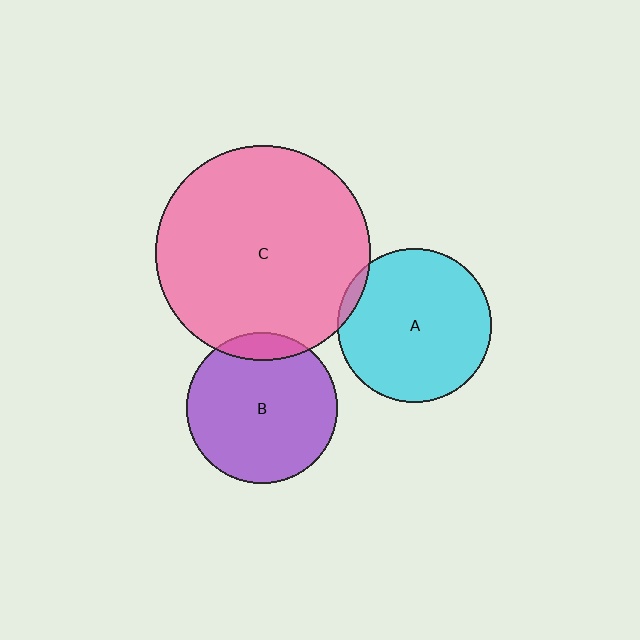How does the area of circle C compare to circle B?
Approximately 2.0 times.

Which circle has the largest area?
Circle C (pink).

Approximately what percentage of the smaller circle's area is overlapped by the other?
Approximately 5%.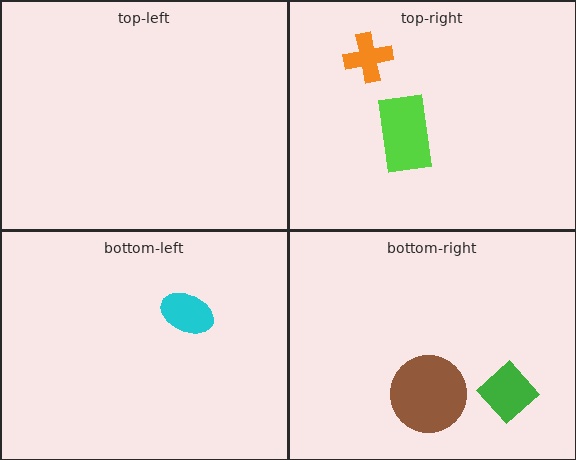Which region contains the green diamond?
The bottom-right region.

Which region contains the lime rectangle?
The top-right region.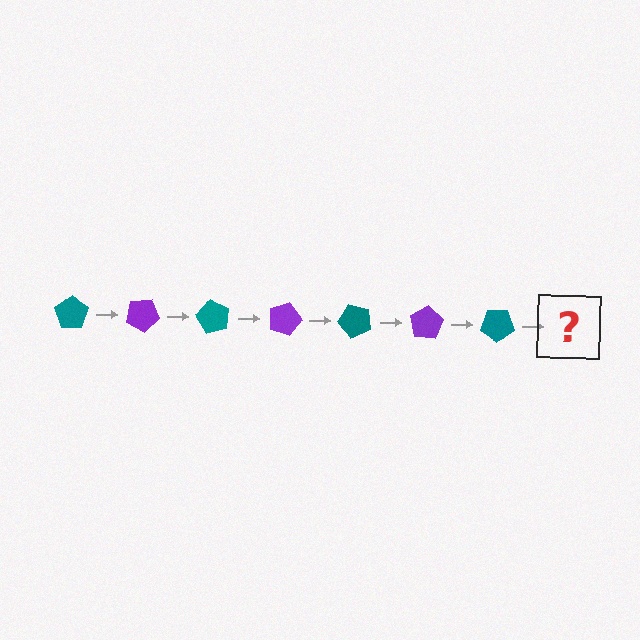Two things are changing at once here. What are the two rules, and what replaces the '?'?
The two rules are that it rotates 30 degrees each step and the color cycles through teal and purple. The '?' should be a purple pentagon, rotated 210 degrees from the start.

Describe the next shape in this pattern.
It should be a purple pentagon, rotated 210 degrees from the start.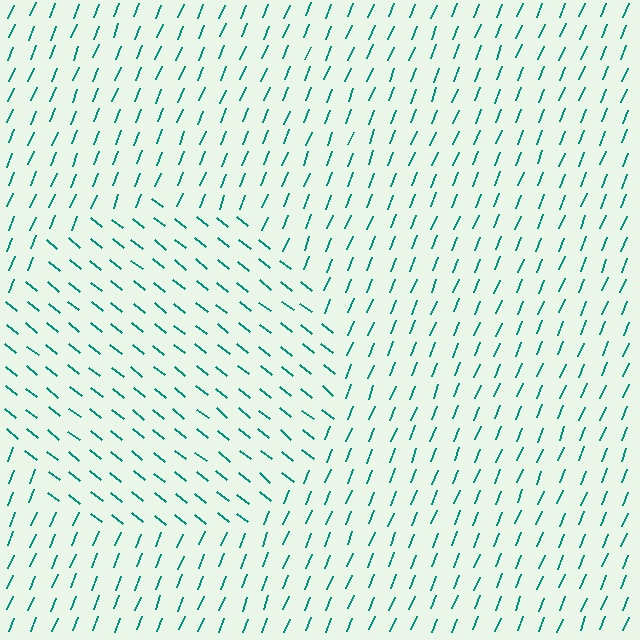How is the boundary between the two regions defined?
The boundary is defined purely by a change in line orientation (approximately 73 degrees difference). All lines are the same color and thickness.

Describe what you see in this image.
The image is filled with small teal line segments. A circle region in the image has lines oriented differently from the surrounding lines, creating a visible texture boundary.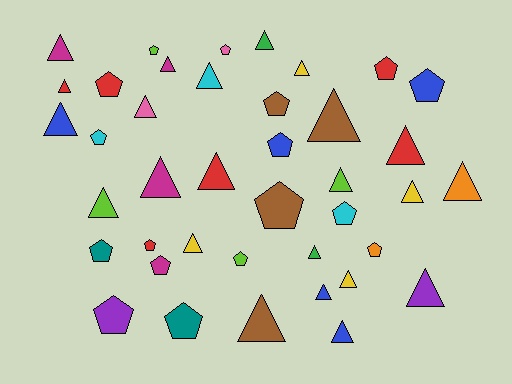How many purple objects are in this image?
There are 2 purple objects.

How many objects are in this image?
There are 40 objects.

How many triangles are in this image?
There are 23 triangles.